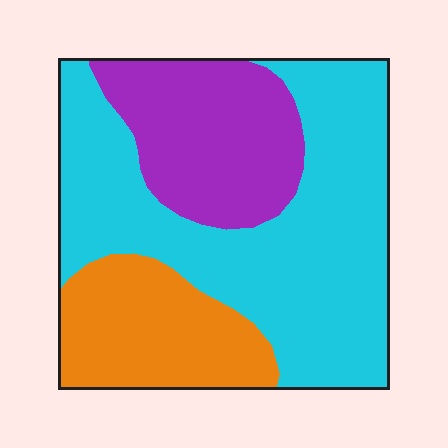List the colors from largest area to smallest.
From largest to smallest: cyan, purple, orange.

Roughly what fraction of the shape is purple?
Purple covers 24% of the shape.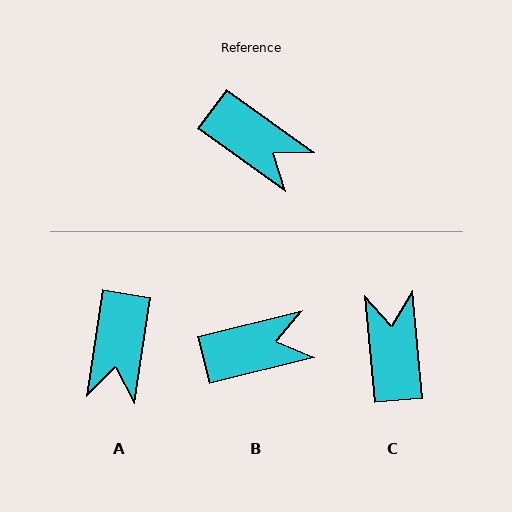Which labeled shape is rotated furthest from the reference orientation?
C, about 131 degrees away.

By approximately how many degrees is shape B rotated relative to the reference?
Approximately 50 degrees counter-clockwise.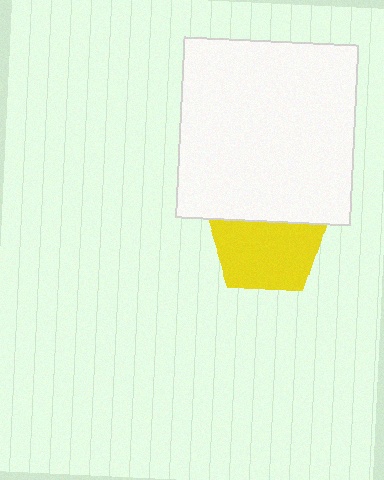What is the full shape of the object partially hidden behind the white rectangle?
The partially hidden object is a yellow pentagon.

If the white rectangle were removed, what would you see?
You would see the complete yellow pentagon.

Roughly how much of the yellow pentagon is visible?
Most of it is visible (roughly 66%).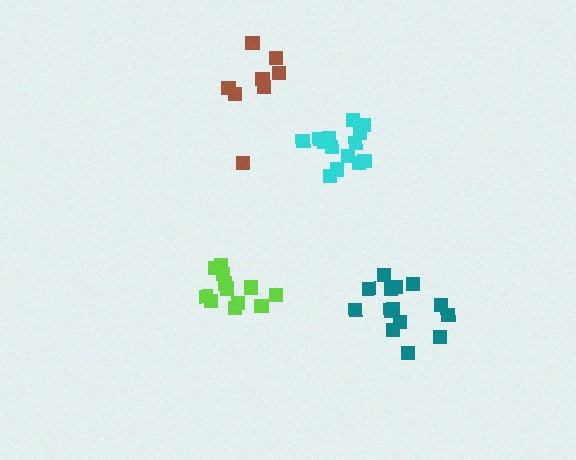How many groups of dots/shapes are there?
There are 4 groups.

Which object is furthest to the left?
The lime cluster is leftmost.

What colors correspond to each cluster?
The clusters are colored: lime, teal, cyan, brown.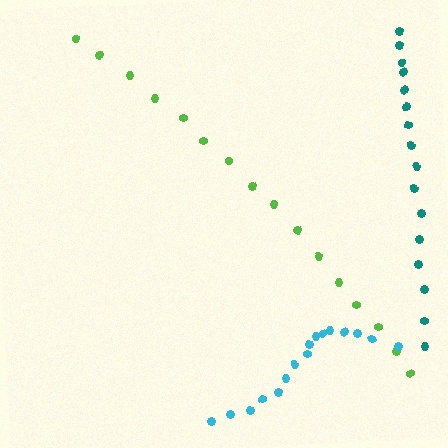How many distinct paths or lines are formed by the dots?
There are 3 distinct paths.